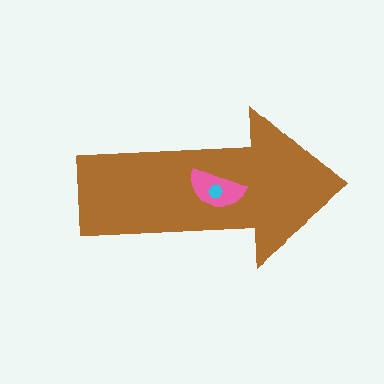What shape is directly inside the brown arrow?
The pink semicircle.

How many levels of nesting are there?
3.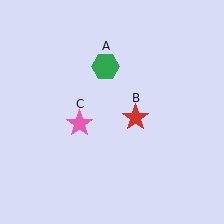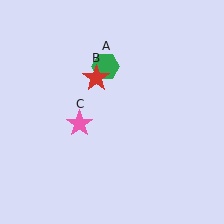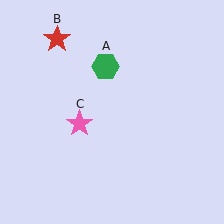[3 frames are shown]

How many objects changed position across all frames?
1 object changed position: red star (object B).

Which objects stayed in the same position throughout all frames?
Green hexagon (object A) and pink star (object C) remained stationary.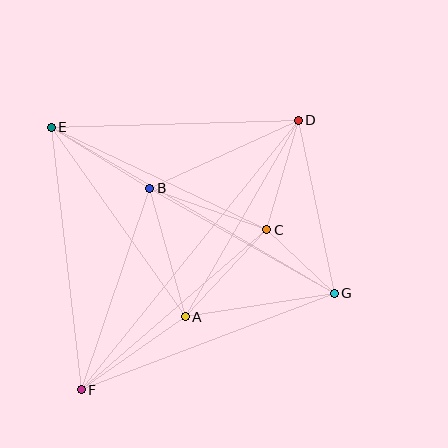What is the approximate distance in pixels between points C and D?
The distance between C and D is approximately 114 pixels.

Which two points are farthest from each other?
Points D and F are farthest from each other.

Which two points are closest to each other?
Points C and G are closest to each other.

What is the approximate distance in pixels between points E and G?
The distance between E and G is approximately 328 pixels.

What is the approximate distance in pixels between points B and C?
The distance between B and C is approximately 124 pixels.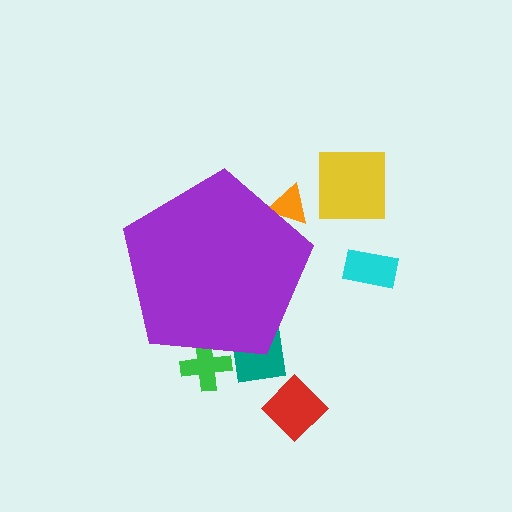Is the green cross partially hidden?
Yes, the green cross is partially hidden behind the purple pentagon.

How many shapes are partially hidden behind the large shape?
3 shapes are partially hidden.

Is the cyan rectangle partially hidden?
No, the cyan rectangle is fully visible.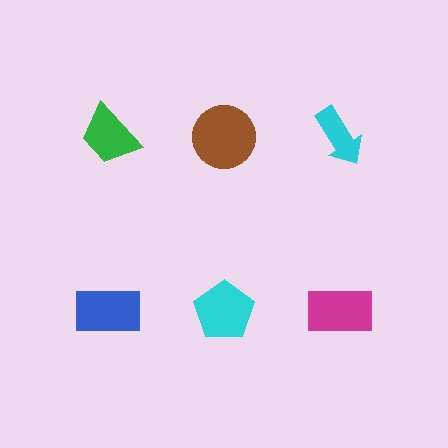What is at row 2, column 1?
A blue rectangle.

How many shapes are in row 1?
3 shapes.